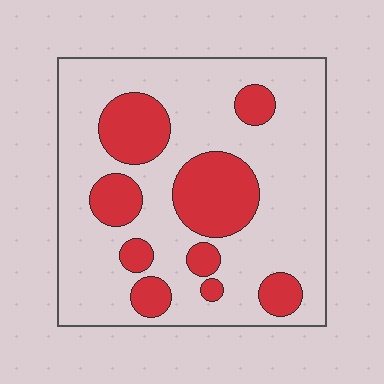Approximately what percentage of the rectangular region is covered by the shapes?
Approximately 25%.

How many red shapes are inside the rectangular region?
9.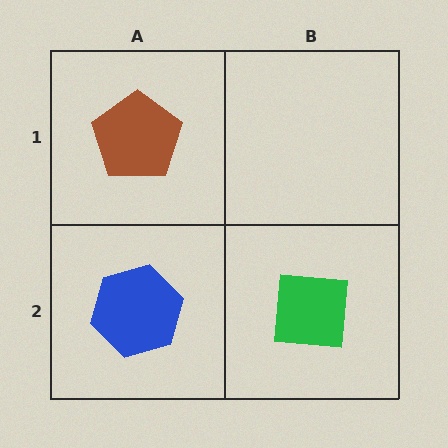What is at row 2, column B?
A green square.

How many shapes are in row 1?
1 shape.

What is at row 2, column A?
A blue hexagon.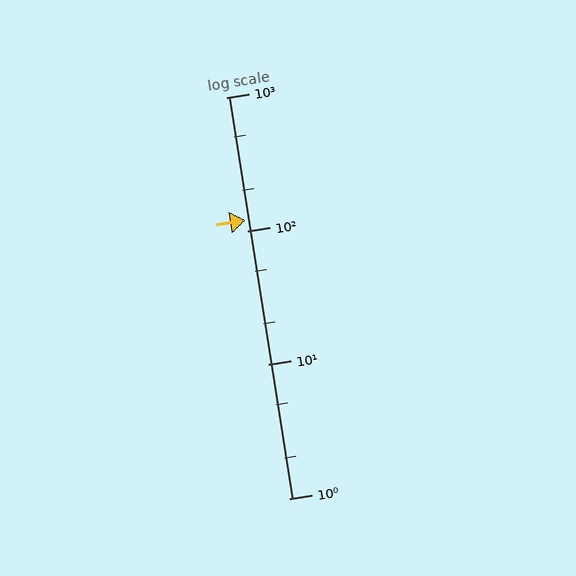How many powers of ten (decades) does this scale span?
The scale spans 3 decades, from 1 to 1000.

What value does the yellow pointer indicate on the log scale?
The pointer indicates approximately 120.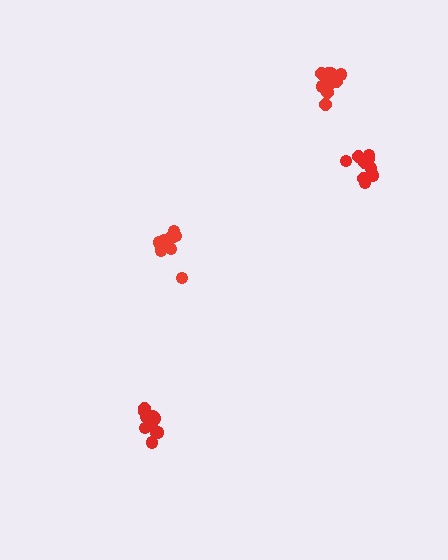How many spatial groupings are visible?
There are 4 spatial groupings.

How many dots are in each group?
Group 1: 10 dots, Group 2: 9 dots, Group 3: 9 dots, Group 4: 11 dots (39 total).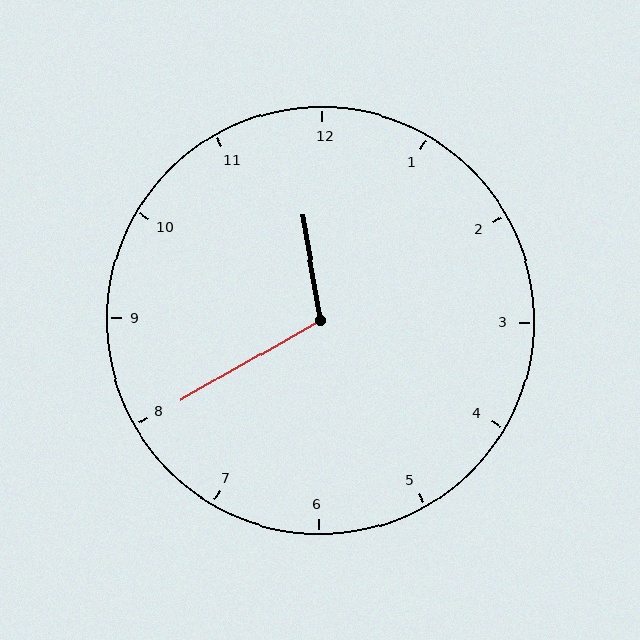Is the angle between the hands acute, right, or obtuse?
It is obtuse.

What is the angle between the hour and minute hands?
Approximately 110 degrees.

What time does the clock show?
11:40.